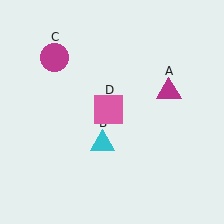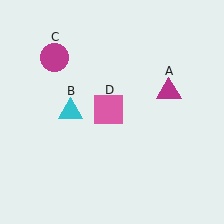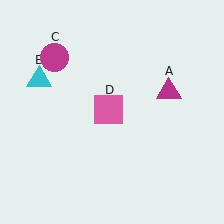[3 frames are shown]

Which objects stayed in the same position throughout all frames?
Magenta triangle (object A) and magenta circle (object C) and pink square (object D) remained stationary.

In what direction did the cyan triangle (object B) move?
The cyan triangle (object B) moved up and to the left.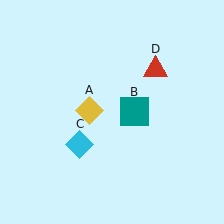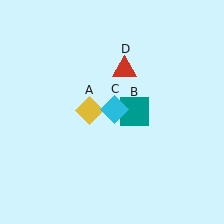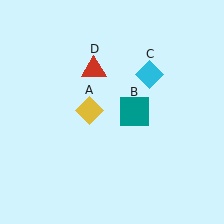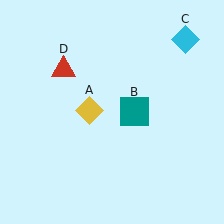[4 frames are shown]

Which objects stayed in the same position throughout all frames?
Yellow diamond (object A) and teal square (object B) remained stationary.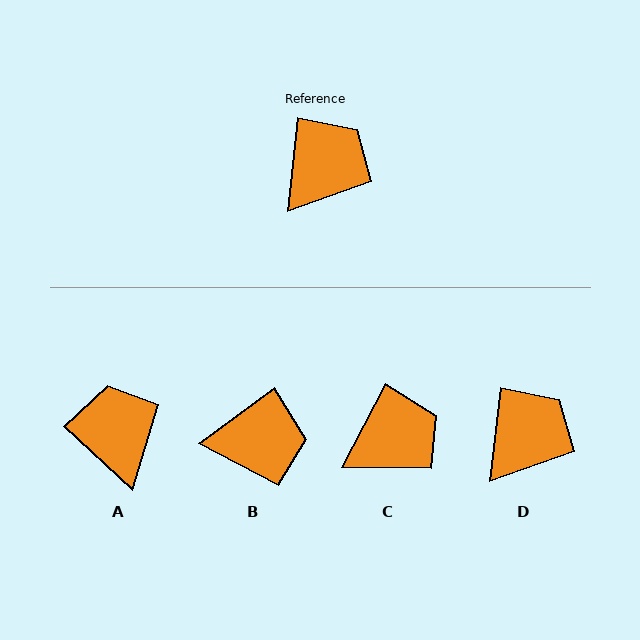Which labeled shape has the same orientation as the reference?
D.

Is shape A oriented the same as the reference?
No, it is off by about 54 degrees.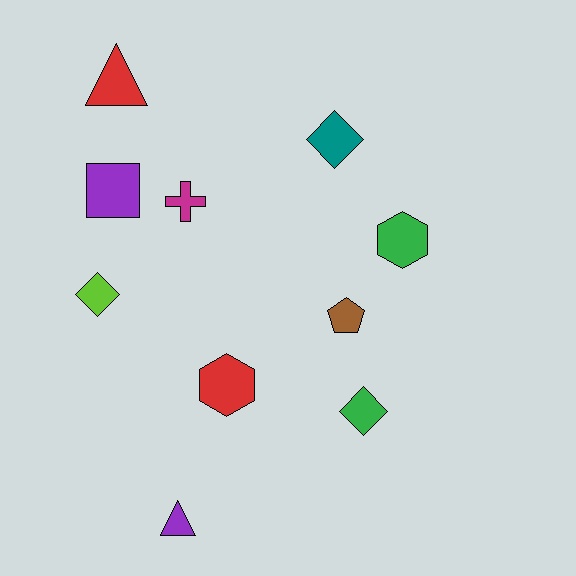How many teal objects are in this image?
There is 1 teal object.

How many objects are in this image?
There are 10 objects.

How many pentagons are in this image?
There is 1 pentagon.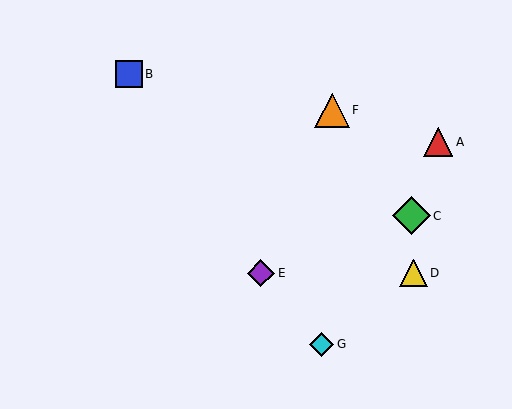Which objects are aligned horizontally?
Objects D, E are aligned horizontally.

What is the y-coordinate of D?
Object D is at y≈273.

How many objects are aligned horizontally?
2 objects (D, E) are aligned horizontally.